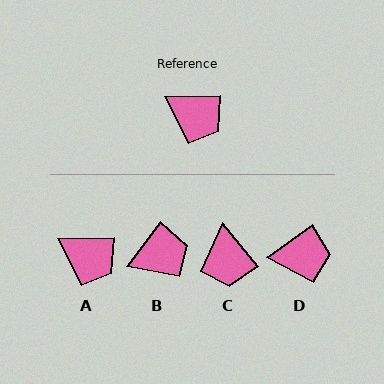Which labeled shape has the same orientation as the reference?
A.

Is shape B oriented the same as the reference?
No, it is off by about 52 degrees.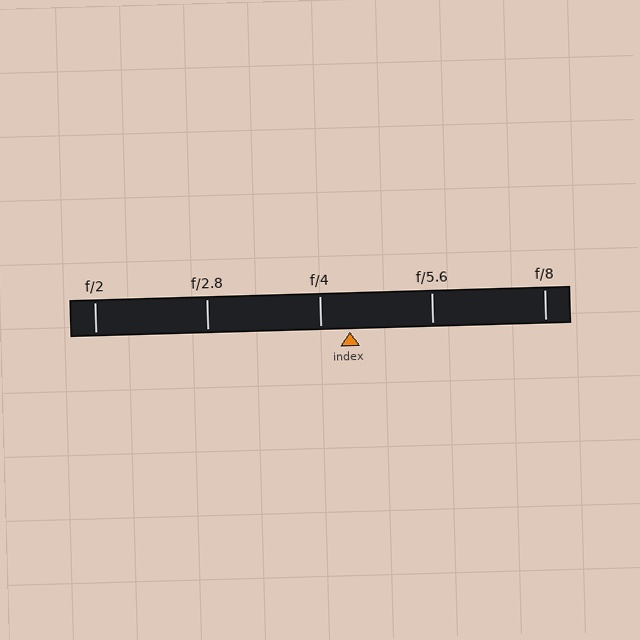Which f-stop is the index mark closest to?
The index mark is closest to f/4.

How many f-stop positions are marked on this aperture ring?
There are 5 f-stop positions marked.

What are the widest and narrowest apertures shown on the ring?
The widest aperture shown is f/2 and the narrowest is f/8.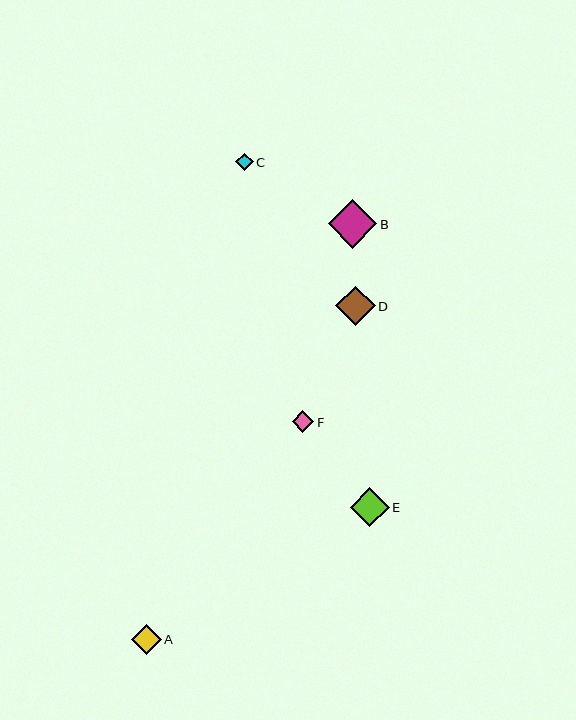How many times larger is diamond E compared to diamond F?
Diamond E is approximately 1.8 times the size of diamond F.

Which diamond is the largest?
Diamond B is the largest with a size of approximately 48 pixels.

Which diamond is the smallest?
Diamond C is the smallest with a size of approximately 17 pixels.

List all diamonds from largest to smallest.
From largest to smallest: B, D, E, A, F, C.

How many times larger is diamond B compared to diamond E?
Diamond B is approximately 1.2 times the size of diamond E.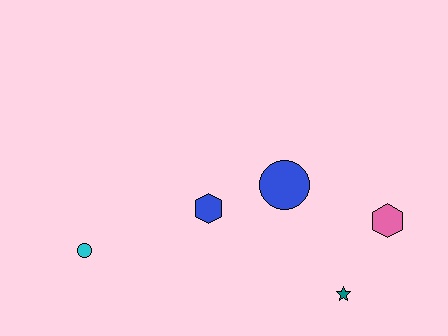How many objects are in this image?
There are 5 objects.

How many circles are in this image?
There are 2 circles.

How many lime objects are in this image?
There are no lime objects.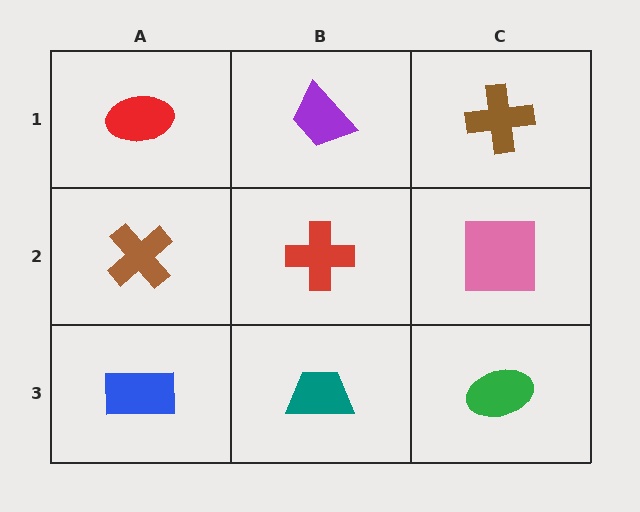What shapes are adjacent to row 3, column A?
A brown cross (row 2, column A), a teal trapezoid (row 3, column B).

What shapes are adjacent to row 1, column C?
A pink square (row 2, column C), a purple trapezoid (row 1, column B).